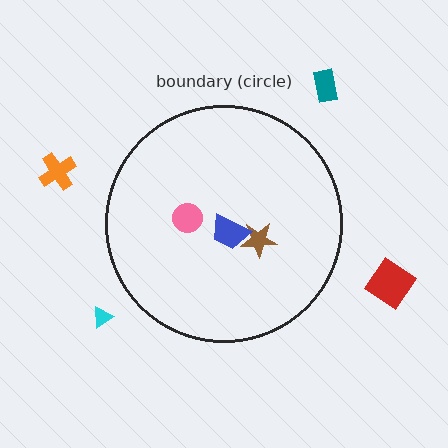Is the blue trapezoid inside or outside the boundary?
Inside.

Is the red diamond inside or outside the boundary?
Outside.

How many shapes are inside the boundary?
3 inside, 4 outside.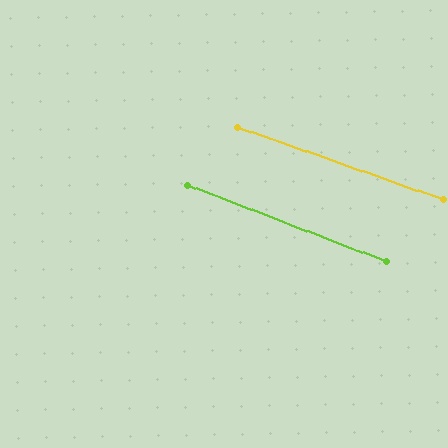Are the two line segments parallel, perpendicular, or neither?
Parallel — their directions differ by only 1.4°.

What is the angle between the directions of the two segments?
Approximately 1 degree.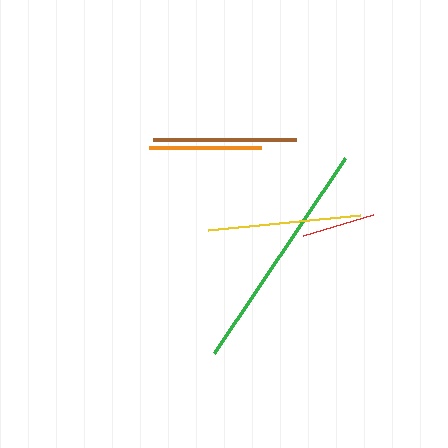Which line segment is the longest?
The green line is the longest at approximately 235 pixels.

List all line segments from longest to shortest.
From longest to shortest: green, yellow, brown, orange, red.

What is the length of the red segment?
The red segment is approximately 73 pixels long.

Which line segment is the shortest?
The red line is the shortest at approximately 73 pixels.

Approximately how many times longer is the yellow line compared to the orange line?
The yellow line is approximately 1.4 times the length of the orange line.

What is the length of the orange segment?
The orange segment is approximately 112 pixels long.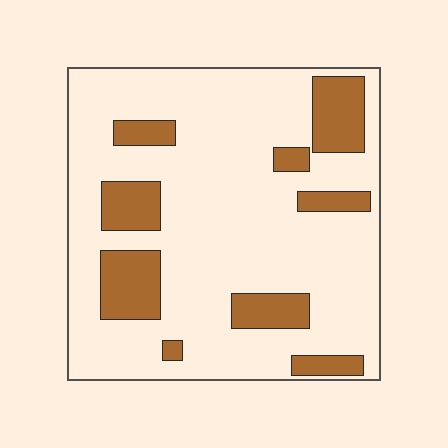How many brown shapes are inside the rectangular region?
9.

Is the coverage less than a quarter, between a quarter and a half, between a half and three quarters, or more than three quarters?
Less than a quarter.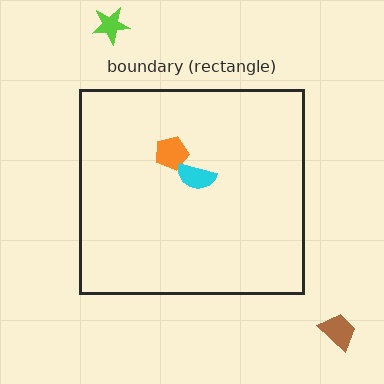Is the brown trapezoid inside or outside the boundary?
Outside.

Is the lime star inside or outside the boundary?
Outside.